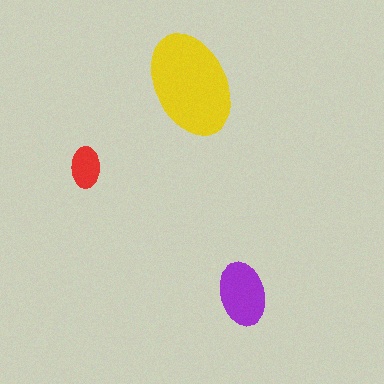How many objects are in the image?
There are 3 objects in the image.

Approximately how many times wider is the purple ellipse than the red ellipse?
About 1.5 times wider.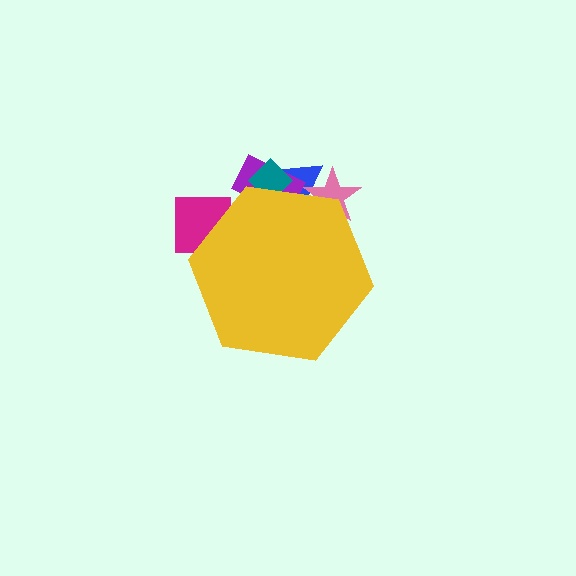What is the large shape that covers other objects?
A yellow hexagon.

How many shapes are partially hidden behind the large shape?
5 shapes are partially hidden.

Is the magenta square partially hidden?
Yes, the magenta square is partially hidden behind the yellow hexagon.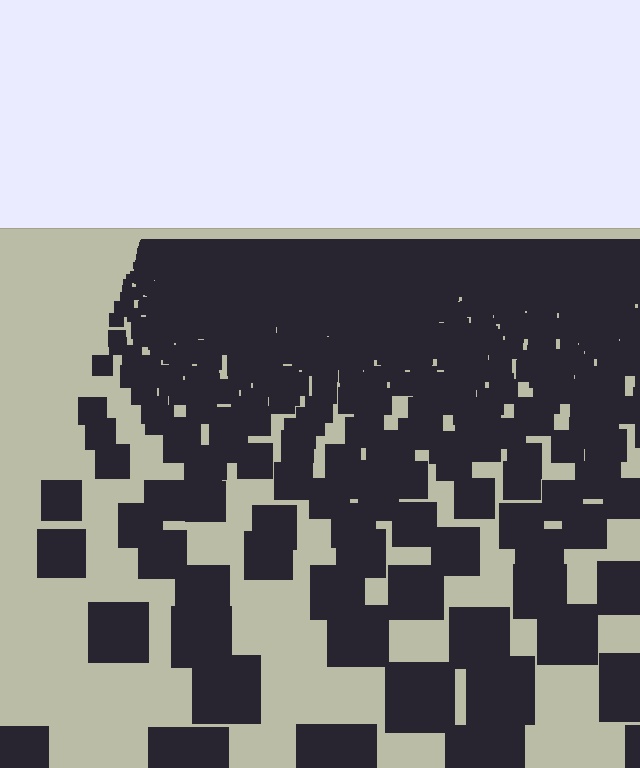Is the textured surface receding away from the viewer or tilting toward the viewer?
The surface is receding away from the viewer. Texture elements get smaller and denser toward the top.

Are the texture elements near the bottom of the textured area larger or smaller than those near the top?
Larger. Near the bottom, elements are closer to the viewer and appear at a bigger on-screen size.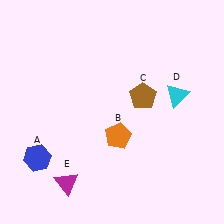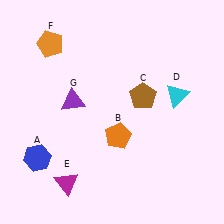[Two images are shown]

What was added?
An orange pentagon (F), a purple triangle (G) were added in Image 2.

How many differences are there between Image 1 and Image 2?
There are 2 differences between the two images.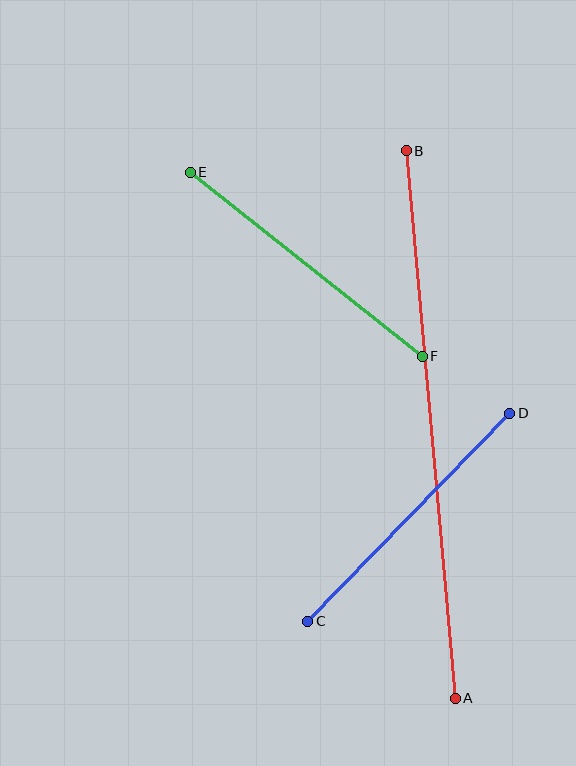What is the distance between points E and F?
The distance is approximately 296 pixels.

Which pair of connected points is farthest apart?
Points A and B are farthest apart.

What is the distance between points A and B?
The distance is approximately 550 pixels.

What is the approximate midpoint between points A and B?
The midpoint is at approximately (431, 424) pixels.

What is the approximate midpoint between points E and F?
The midpoint is at approximately (306, 264) pixels.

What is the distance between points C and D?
The distance is approximately 290 pixels.